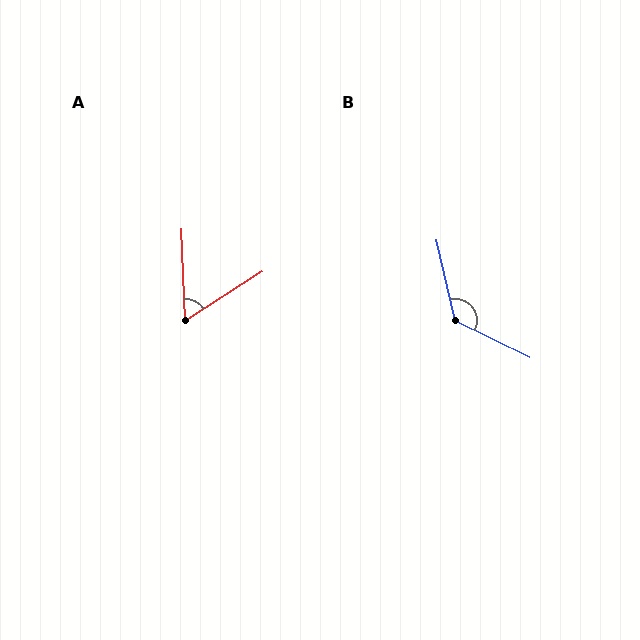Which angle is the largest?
B, at approximately 130 degrees.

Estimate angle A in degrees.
Approximately 60 degrees.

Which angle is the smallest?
A, at approximately 60 degrees.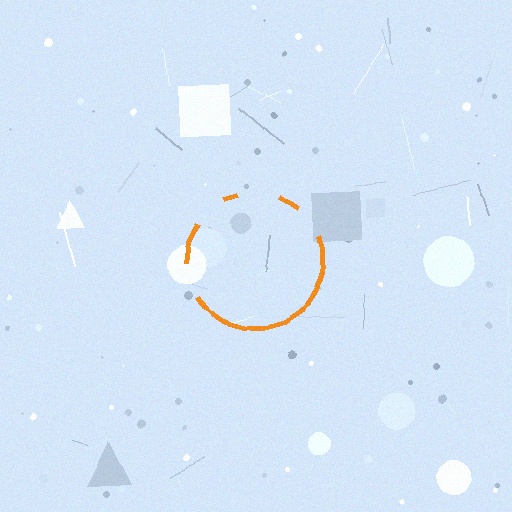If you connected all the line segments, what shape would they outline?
They would outline a circle.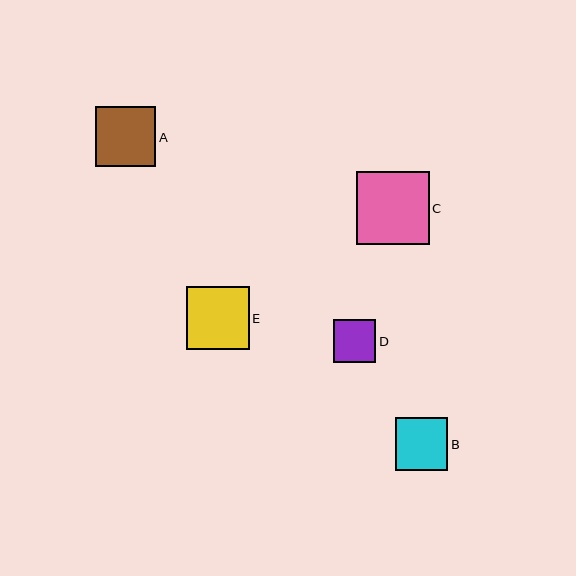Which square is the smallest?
Square D is the smallest with a size of approximately 43 pixels.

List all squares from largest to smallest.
From largest to smallest: C, E, A, B, D.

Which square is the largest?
Square C is the largest with a size of approximately 73 pixels.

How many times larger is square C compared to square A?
Square C is approximately 1.2 times the size of square A.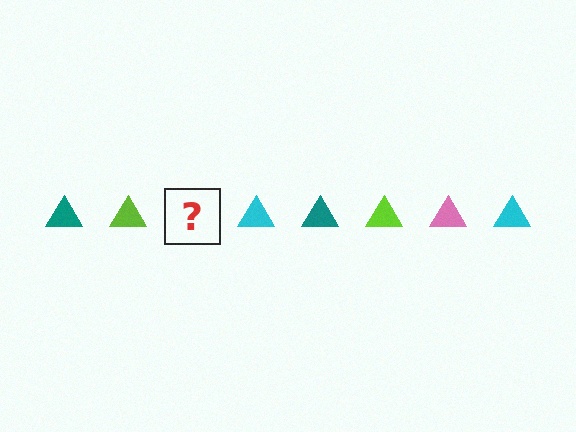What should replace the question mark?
The question mark should be replaced with a pink triangle.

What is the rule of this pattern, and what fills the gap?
The rule is that the pattern cycles through teal, lime, pink, cyan triangles. The gap should be filled with a pink triangle.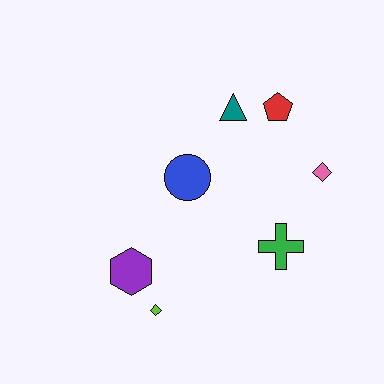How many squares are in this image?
There are no squares.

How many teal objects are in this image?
There is 1 teal object.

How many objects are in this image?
There are 7 objects.